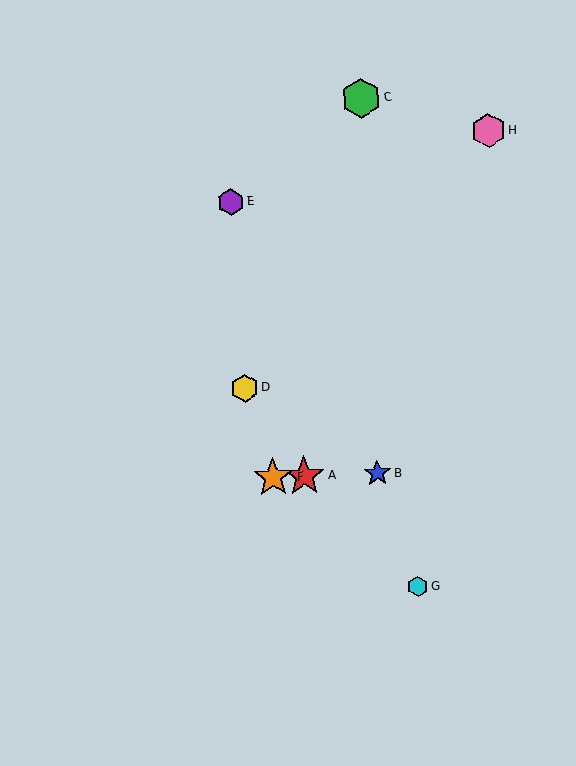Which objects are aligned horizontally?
Objects A, B, F are aligned horizontally.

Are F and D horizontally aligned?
No, F is at y≈477 and D is at y≈388.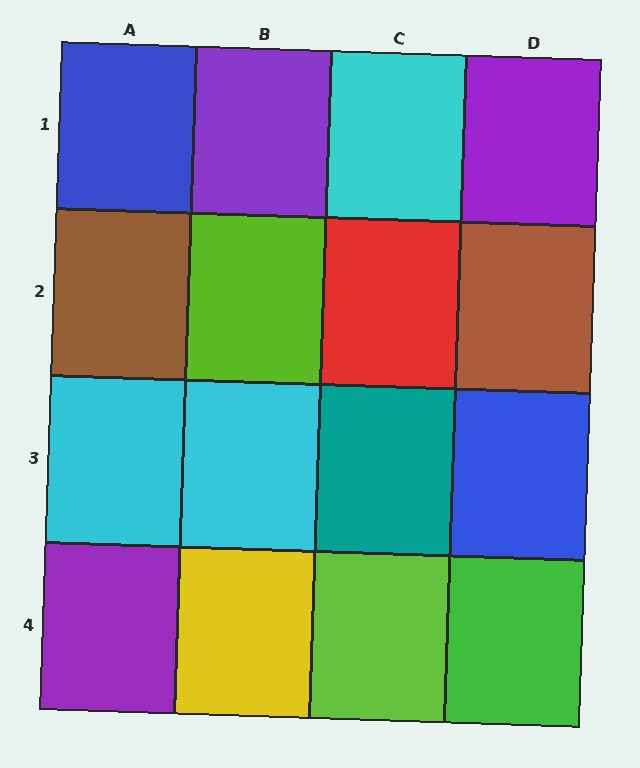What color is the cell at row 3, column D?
Blue.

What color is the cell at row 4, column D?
Green.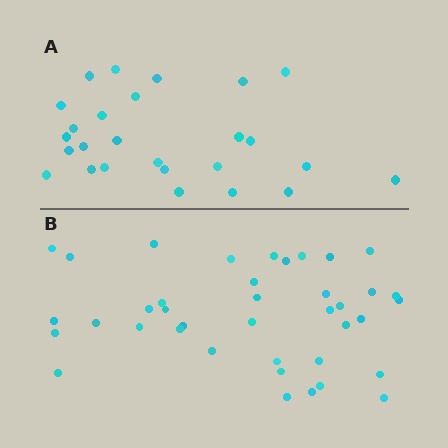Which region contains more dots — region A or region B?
Region B (the bottom region) has more dots.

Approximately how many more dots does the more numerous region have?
Region B has approximately 15 more dots than region A.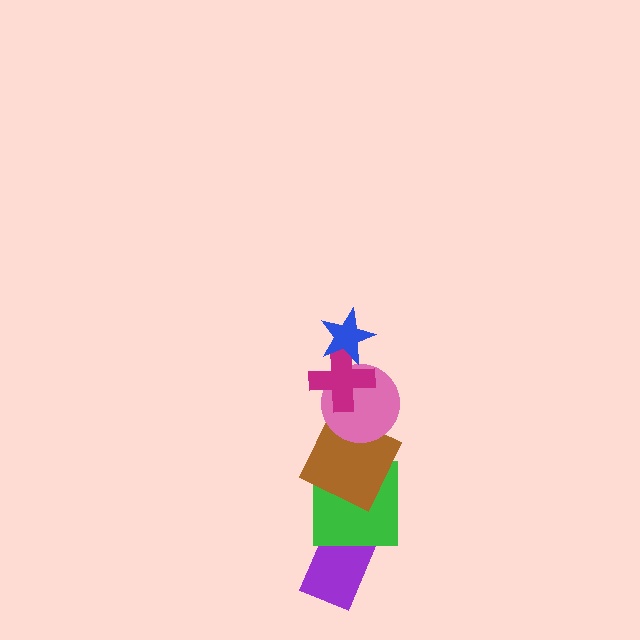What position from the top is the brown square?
The brown square is 4th from the top.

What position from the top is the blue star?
The blue star is 1st from the top.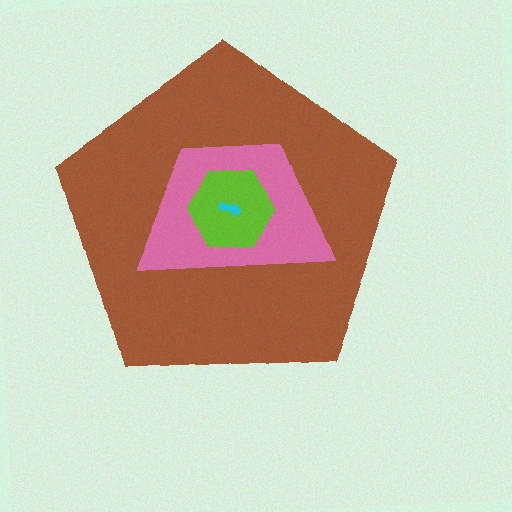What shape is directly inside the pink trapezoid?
The lime hexagon.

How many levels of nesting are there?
4.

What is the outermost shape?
The brown pentagon.